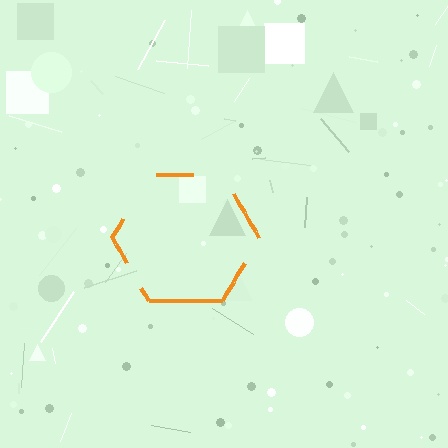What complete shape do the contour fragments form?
The contour fragments form a hexagon.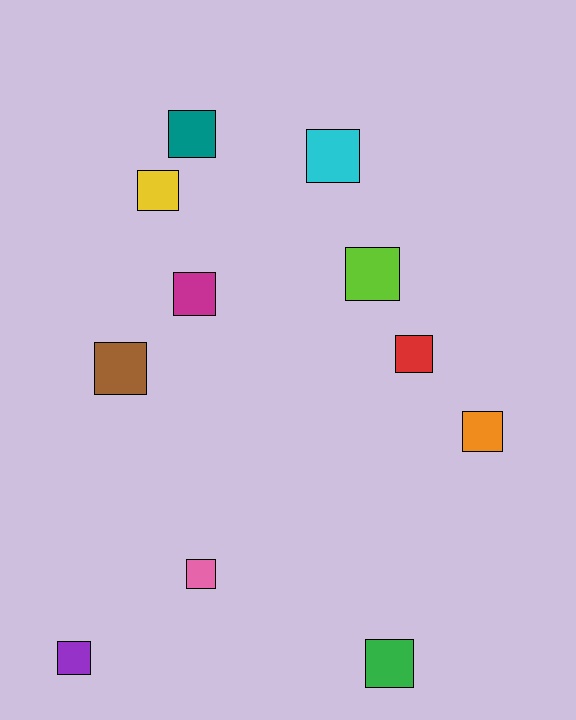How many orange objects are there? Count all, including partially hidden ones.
There is 1 orange object.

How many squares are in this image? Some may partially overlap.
There are 11 squares.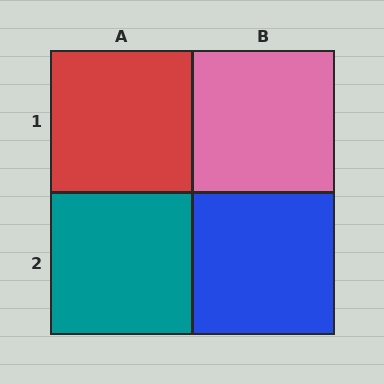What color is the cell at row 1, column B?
Pink.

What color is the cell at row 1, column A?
Red.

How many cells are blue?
1 cell is blue.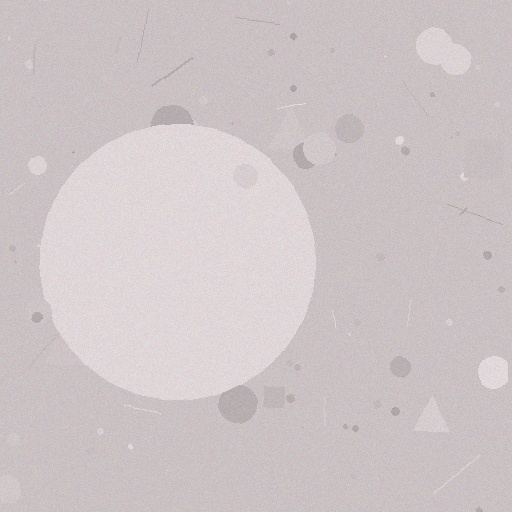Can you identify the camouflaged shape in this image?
The camouflaged shape is a circle.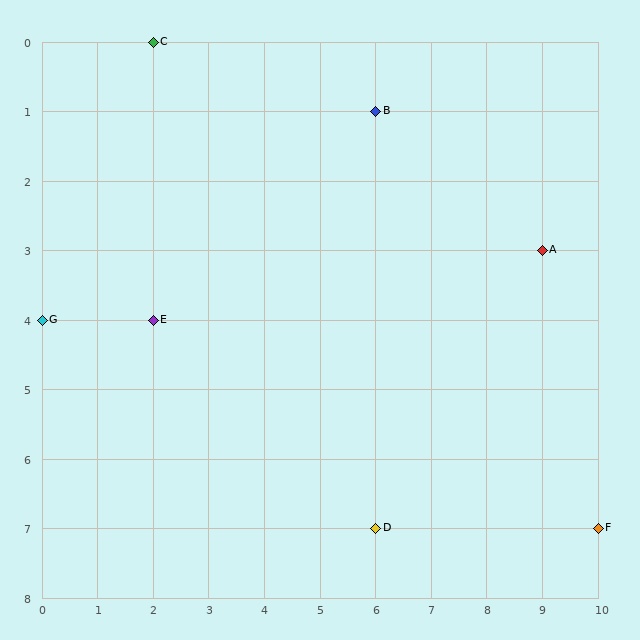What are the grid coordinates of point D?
Point D is at grid coordinates (6, 7).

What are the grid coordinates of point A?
Point A is at grid coordinates (9, 3).